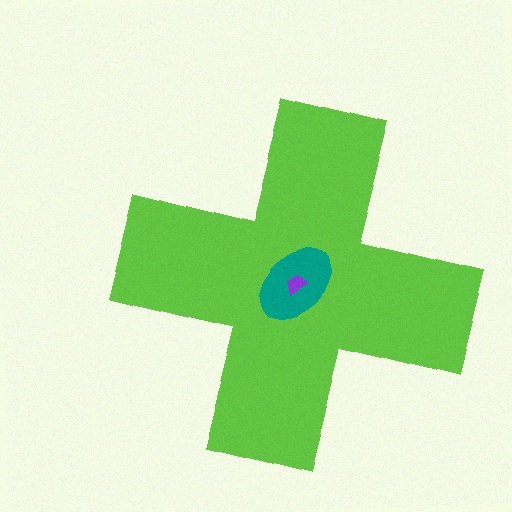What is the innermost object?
The purple trapezoid.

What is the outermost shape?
The lime cross.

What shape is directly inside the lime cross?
The teal ellipse.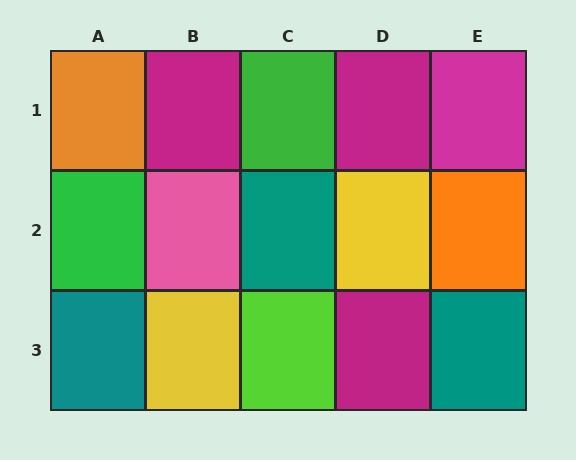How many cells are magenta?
4 cells are magenta.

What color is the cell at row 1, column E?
Magenta.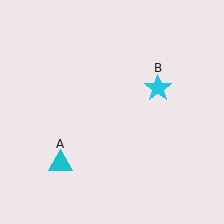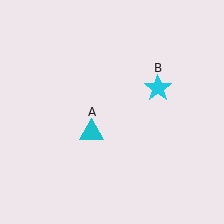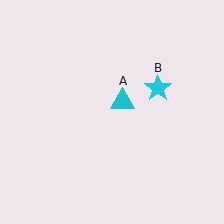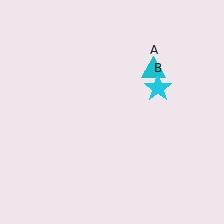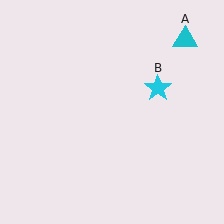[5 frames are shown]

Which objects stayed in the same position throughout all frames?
Cyan star (object B) remained stationary.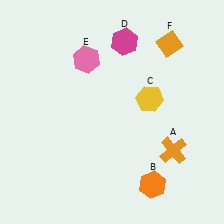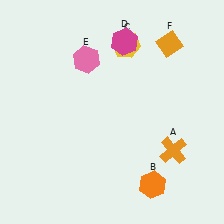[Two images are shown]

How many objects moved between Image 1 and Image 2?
1 object moved between the two images.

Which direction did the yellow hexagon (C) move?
The yellow hexagon (C) moved up.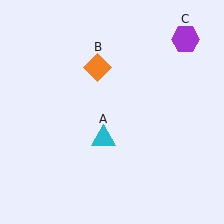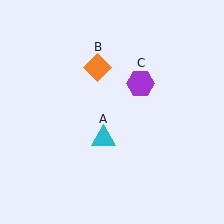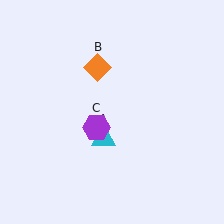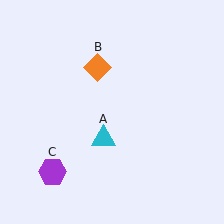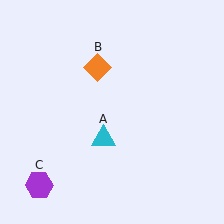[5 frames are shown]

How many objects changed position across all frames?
1 object changed position: purple hexagon (object C).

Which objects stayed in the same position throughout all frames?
Cyan triangle (object A) and orange diamond (object B) remained stationary.